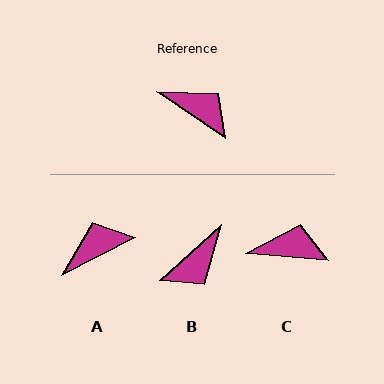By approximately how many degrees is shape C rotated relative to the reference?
Approximately 29 degrees counter-clockwise.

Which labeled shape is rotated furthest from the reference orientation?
B, about 103 degrees away.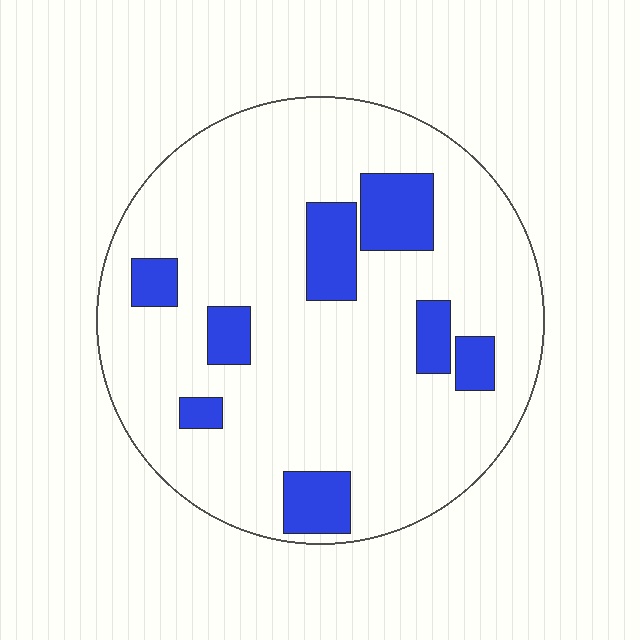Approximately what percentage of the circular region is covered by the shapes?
Approximately 15%.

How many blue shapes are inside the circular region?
8.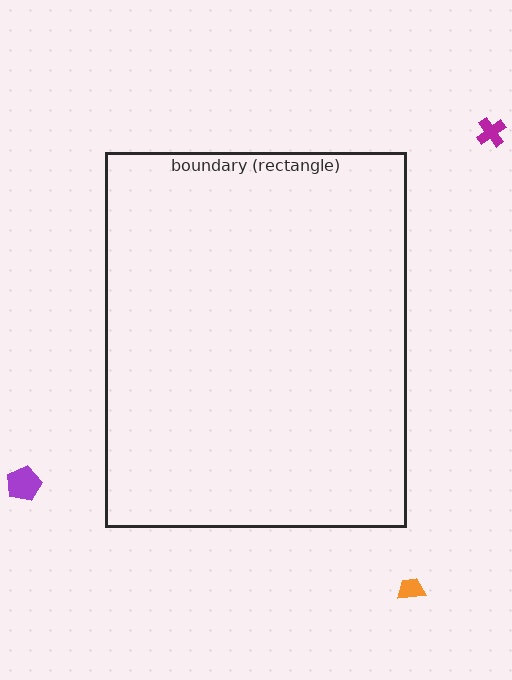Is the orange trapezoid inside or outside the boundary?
Outside.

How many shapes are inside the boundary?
0 inside, 3 outside.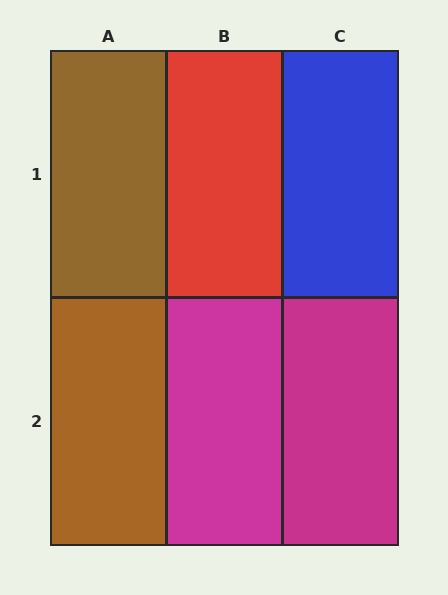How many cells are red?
1 cell is red.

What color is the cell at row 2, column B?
Magenta.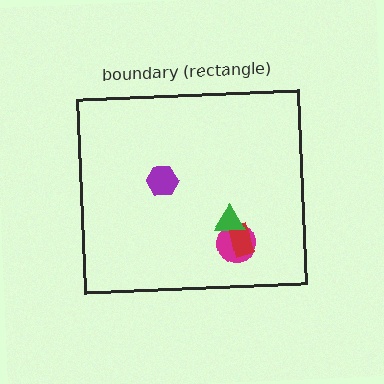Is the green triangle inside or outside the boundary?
Inside.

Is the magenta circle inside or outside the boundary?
Inside.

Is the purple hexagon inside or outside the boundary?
Inside.